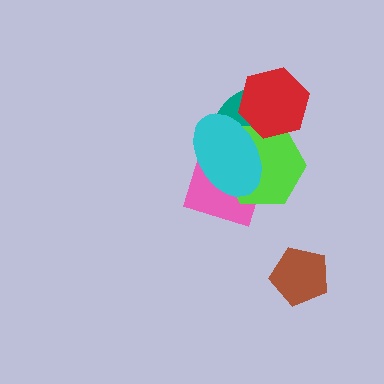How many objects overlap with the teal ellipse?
4 objects overlap with the teal ellipse.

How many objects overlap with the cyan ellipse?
4 objects overlap with the cyan ellipse.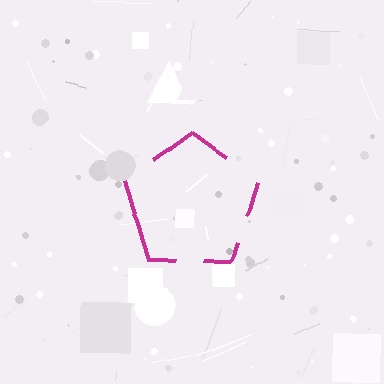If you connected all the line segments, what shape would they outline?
They would outline a pentagon.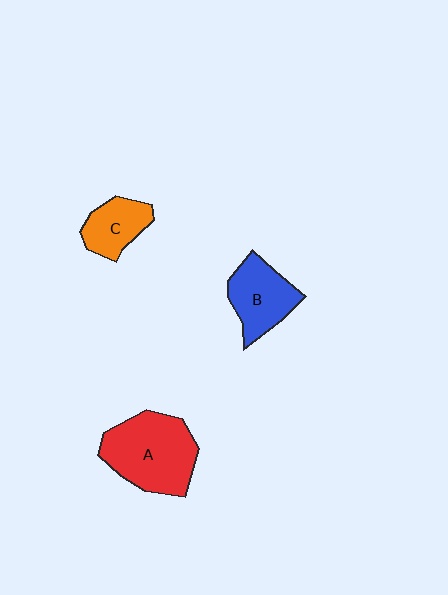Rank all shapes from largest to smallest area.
From largest to smallest: A (red), B (blue), C (orange).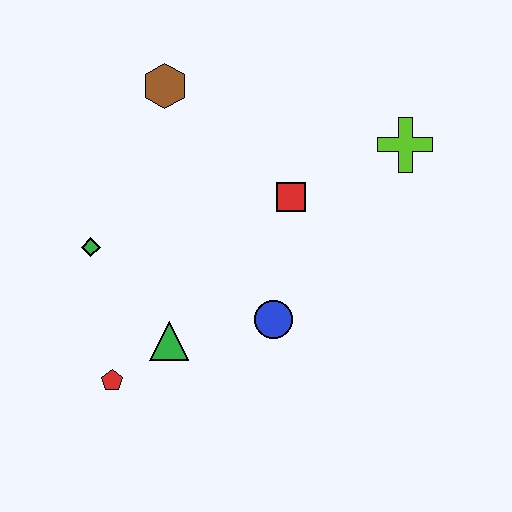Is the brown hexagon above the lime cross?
Yes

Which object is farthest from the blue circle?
The brown hexagon is farthest from the blue circle.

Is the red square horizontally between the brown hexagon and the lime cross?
Yes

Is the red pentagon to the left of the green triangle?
Yes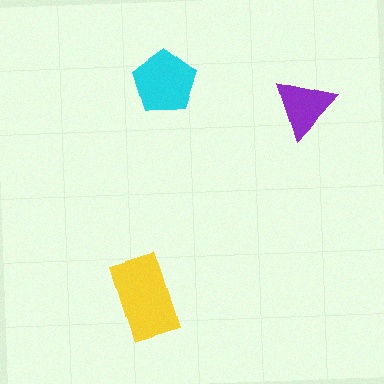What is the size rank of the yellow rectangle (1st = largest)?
1st.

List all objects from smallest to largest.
The purple triangle, the cyan pentagon, the yellow rectangle.